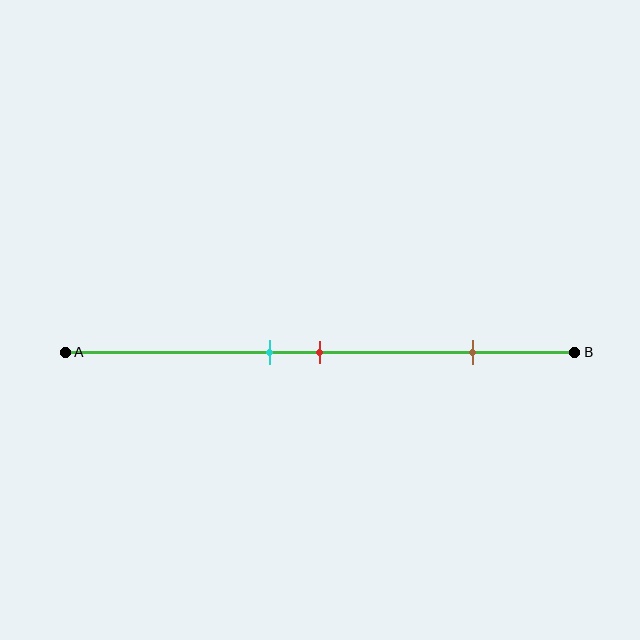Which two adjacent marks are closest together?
The cyan and red marks are the closest adjacent pair.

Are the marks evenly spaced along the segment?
No, the marks are not evenly spaced.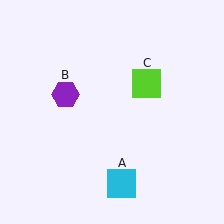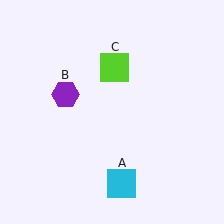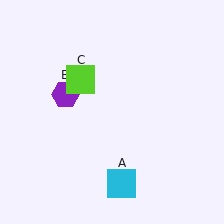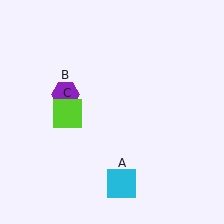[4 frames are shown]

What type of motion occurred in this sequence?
The lime square (object C) rotated counterclockwise around the center of the scene.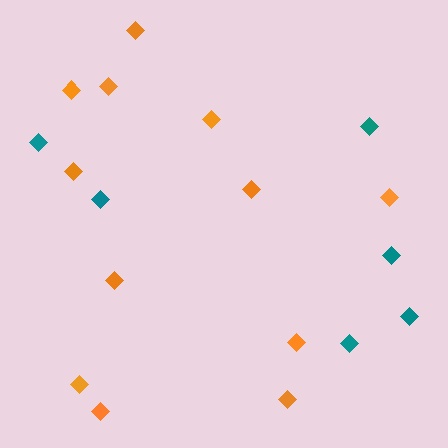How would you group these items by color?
There are 2 groups: one group of orange diamonds (12) and one group of teal diamonds (6).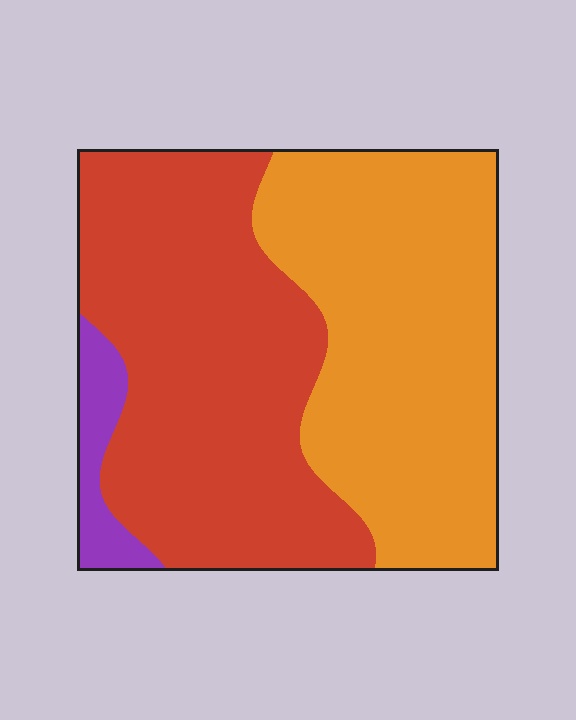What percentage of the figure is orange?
Orange covers roughly 45% of the figure.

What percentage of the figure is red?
Red takes up between a quarter and a half of the figure.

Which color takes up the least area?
Purple, at roughly 5%.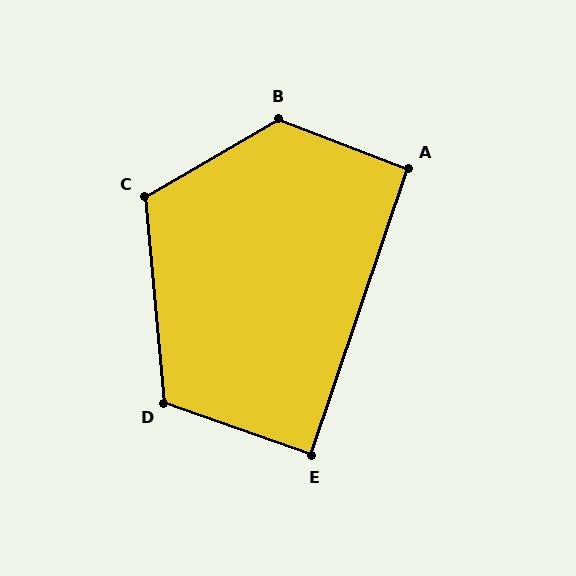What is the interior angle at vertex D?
Approximately 115 degrees (obtuse).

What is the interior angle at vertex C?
Approximately 115 degrees (obtuse).